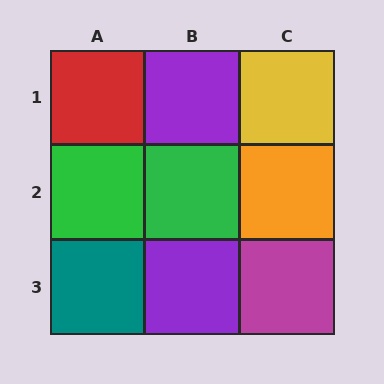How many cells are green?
2 cells are green.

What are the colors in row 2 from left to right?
Green, green, orange.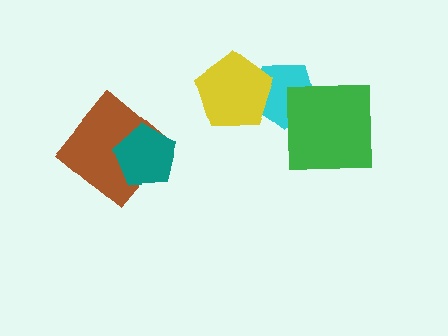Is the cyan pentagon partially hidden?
Yes, it is partially covered by another shape.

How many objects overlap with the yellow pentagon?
1 object overlaps with the yellow pentagon.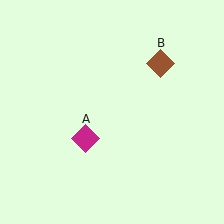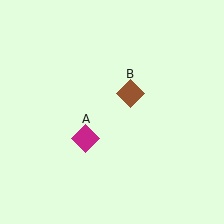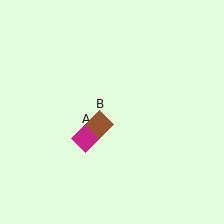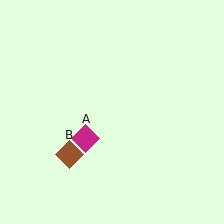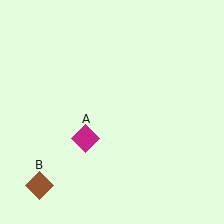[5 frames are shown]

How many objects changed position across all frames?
1 object changed position: brown diamond (object B).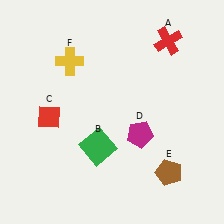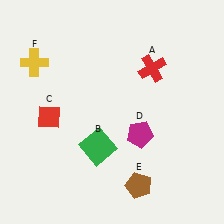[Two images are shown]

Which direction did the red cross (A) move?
The red cross (A) moved down.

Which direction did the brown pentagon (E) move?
The brown pentagon (E) moved left.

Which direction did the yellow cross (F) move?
The yellow cross (F) moved left.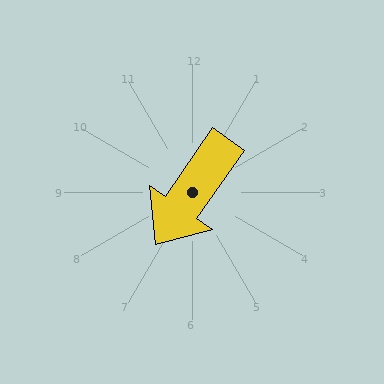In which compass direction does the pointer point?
Southwest.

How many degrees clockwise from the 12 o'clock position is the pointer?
Approximately 215 degrees.